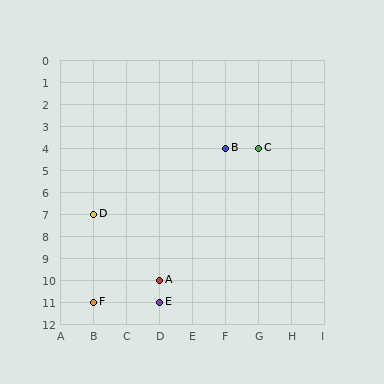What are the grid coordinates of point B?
Point B is at grid coordinates (F, 4).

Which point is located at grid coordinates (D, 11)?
Point E is at (D, 11).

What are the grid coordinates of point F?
Point F is at grid coordinates (B, 11).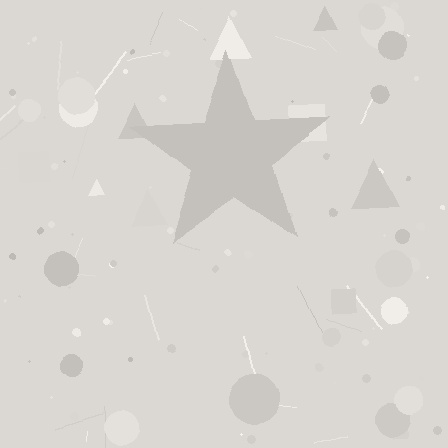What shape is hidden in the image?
A star is hidden in the image.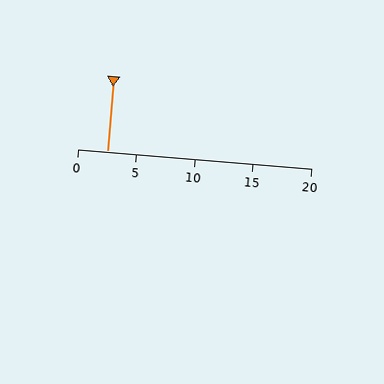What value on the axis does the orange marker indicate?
The marker indicates approximately 2.5.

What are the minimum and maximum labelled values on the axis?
The axis runs from 0 to 20.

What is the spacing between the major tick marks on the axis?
The major ticks are spaced 5 apart.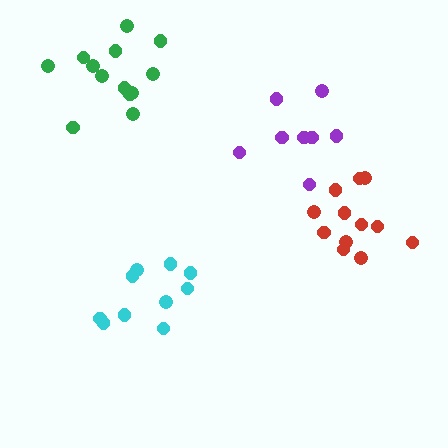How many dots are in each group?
Group 1: 13 dots, Group 2: 10 dots, Group 3: 8 dots, Group 4: 12 dots (43 total).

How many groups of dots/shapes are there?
There are 4 groups.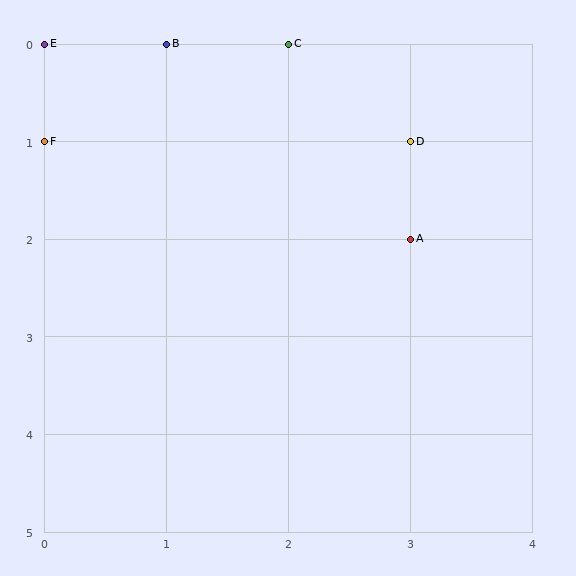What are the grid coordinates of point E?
Point E is at grid coordinates (0, 0).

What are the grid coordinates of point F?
Point F is at grid coordinates (0, 1).